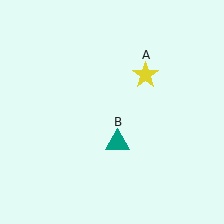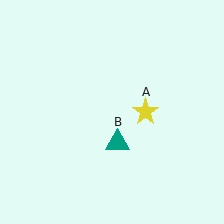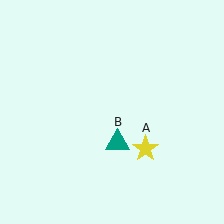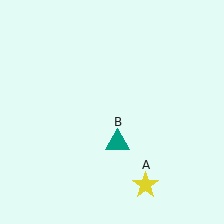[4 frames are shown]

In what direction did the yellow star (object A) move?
The yellow star (object A) moved down.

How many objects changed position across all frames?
1 object changed position: yellow star (object A).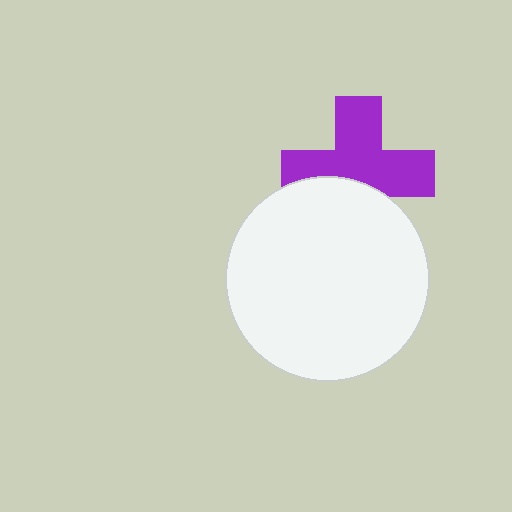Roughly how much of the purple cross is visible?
Most of it is visible (roughly 66%).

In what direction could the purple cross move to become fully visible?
The purple cross could move up. That would shift it out from behind the white circle entirely.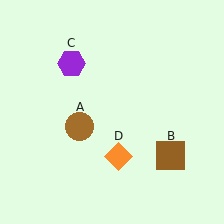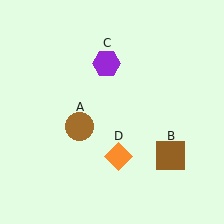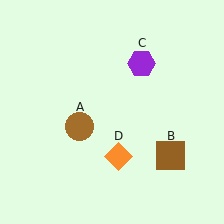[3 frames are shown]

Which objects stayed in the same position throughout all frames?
Brown circle (object A) and brown square (object B) and orange diamond (object D) remained stationary.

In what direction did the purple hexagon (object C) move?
The purple hexagon (object C) moved right.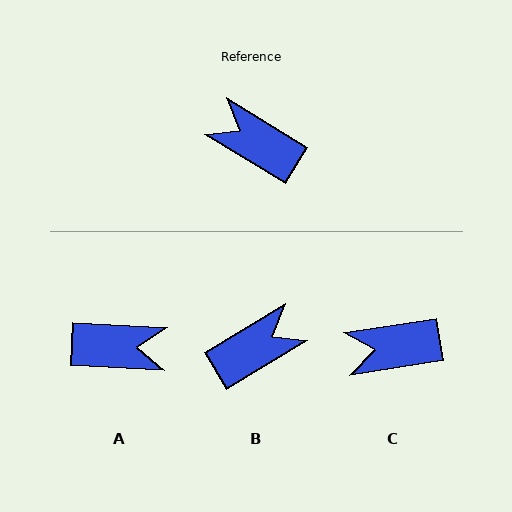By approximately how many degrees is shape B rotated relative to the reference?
Approximately 117 degrees clockwise.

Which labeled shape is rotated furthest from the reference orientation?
A, about 152 degrees away.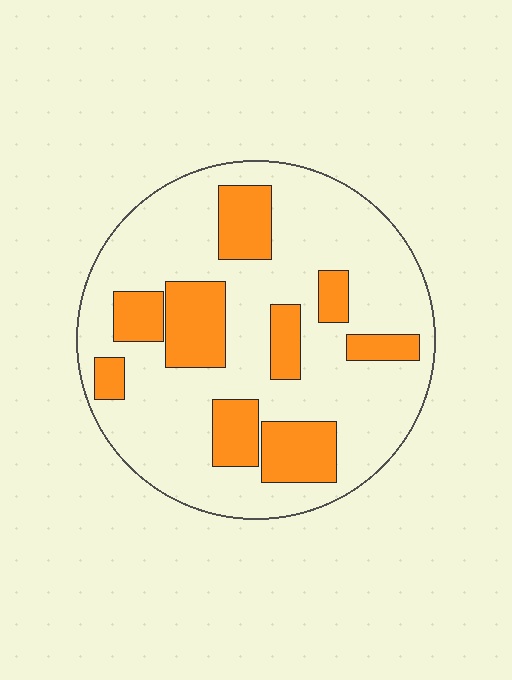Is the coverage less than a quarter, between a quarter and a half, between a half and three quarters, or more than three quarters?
Between a quarter and a half.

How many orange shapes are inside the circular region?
9.